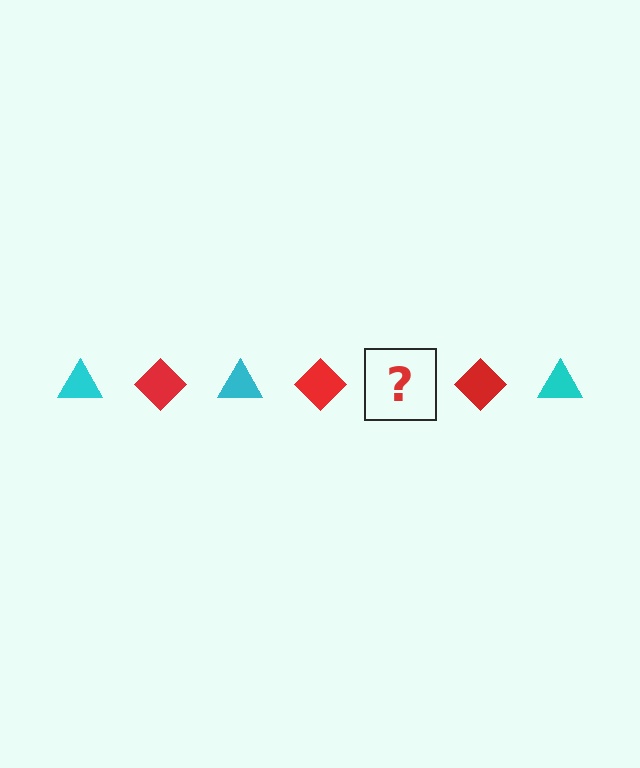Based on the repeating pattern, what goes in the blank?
The blank should be a cyan triangle.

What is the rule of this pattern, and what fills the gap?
The rule is that the pattern alternates between cyan triangle and red diamond. The gap should be filled with a cyan triangle.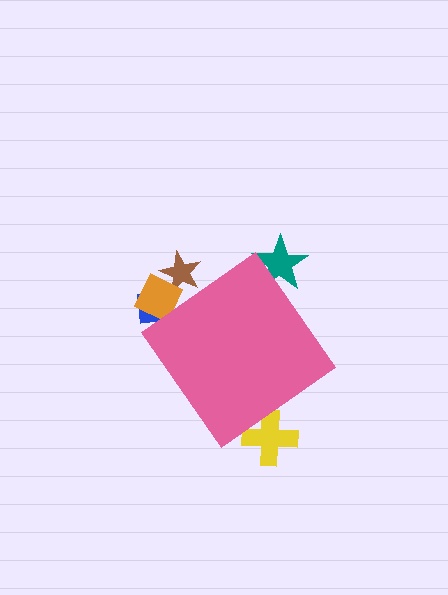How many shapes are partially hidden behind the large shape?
5 shapes are partially hidden.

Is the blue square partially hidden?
Yes, the blue square is partially hidden behind the pink diamond.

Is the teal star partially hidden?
Yes, the teal star is partially hidden behind the pink diamond.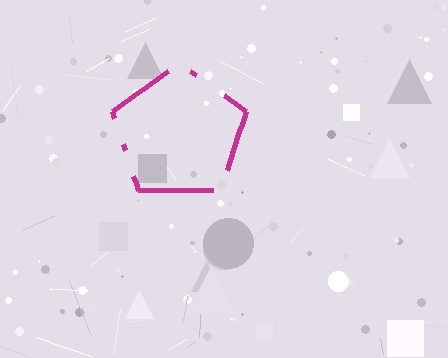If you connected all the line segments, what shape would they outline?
They would outline a pentagon.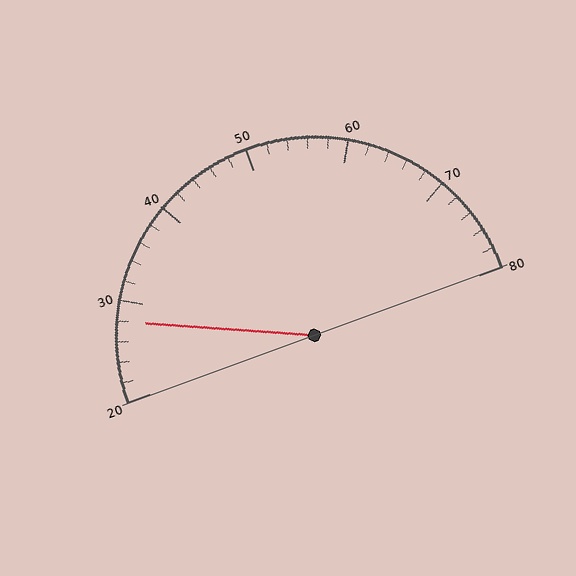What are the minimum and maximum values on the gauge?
The gauge ranges from 20 to 80.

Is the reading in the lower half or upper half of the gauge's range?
The reading is in the lower half of the range (20 to 80).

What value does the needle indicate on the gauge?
The needle indicates approximately 28.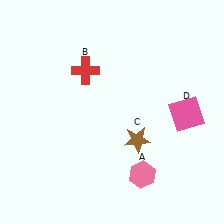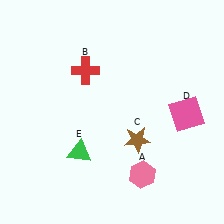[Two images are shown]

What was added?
A green triangle (E) was added in Image 2.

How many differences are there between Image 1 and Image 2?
There is 1 difference between the two images.